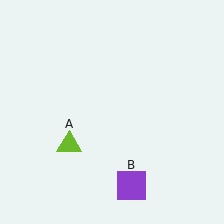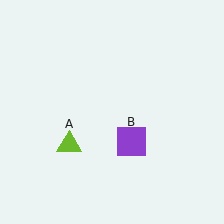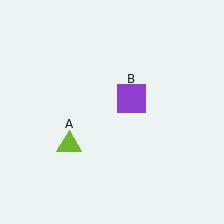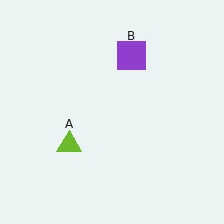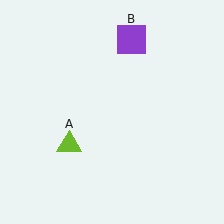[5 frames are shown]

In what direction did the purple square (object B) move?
The purple square (object B) moved up.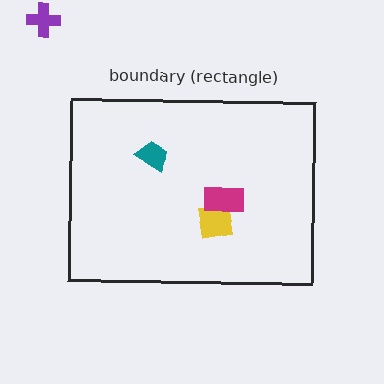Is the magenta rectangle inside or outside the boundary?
Inside.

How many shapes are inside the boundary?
3 inside, 1 outside.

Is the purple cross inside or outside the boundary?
Outside.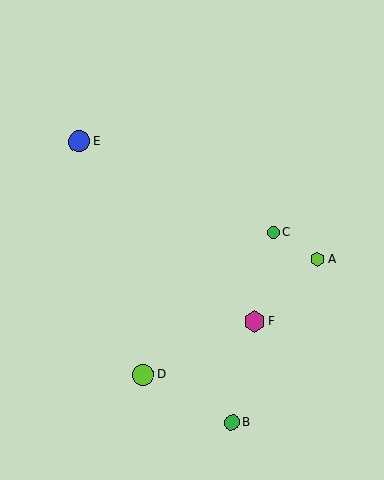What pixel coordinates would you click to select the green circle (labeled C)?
Click at (273, 232) to select the green circle C.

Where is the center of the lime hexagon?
The center of the lime hexagon is at (318, 260).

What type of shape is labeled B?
Shape B is a green circle.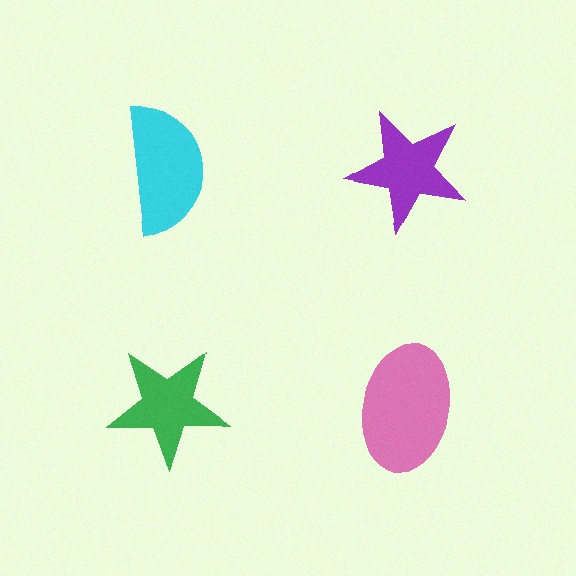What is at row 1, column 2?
A purple star.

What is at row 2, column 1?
A green star.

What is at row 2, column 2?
A pink ellipse.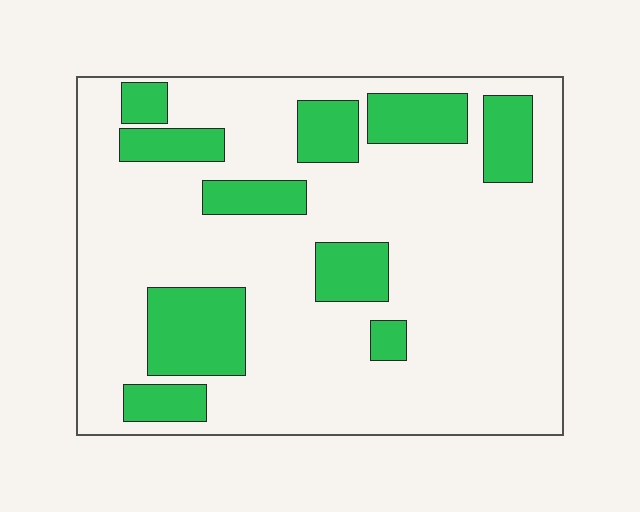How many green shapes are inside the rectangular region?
10.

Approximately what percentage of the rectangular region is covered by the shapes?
Approximately 25%.